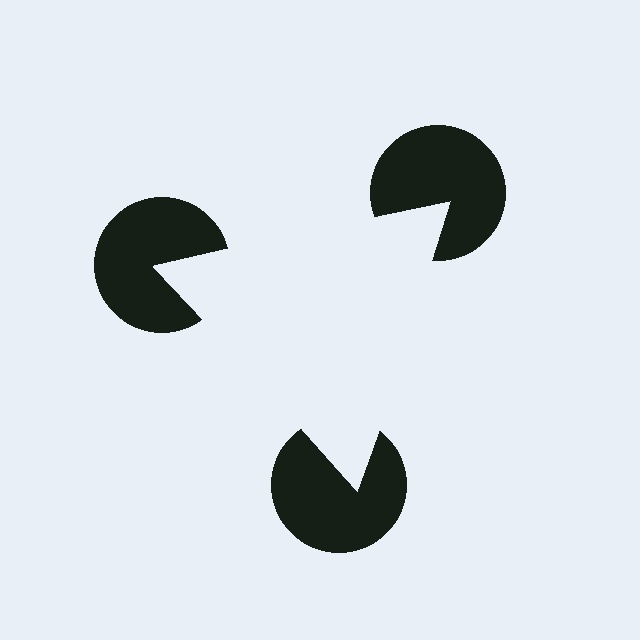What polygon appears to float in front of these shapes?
An illusory triangle — its edges are inferred from the aligned wedge cuts in the pac-man discs, not physically drawn.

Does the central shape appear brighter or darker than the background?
It typically appears slightly brighter than the background, even though no actual brightness change is drawn.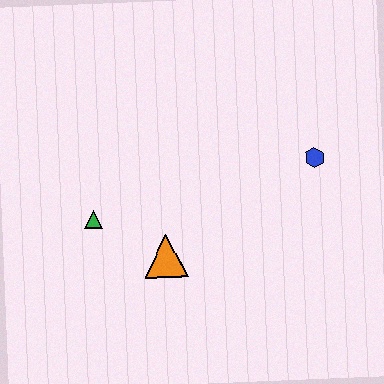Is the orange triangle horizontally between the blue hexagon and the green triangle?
Yes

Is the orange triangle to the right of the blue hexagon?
No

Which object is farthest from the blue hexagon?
The green triangle is farthest from the blue hexagon.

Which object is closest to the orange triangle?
The green triangle is closest to the orange triangle.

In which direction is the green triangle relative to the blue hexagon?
The green triangle is to the left of the blue hexagon.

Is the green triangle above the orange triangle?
Yes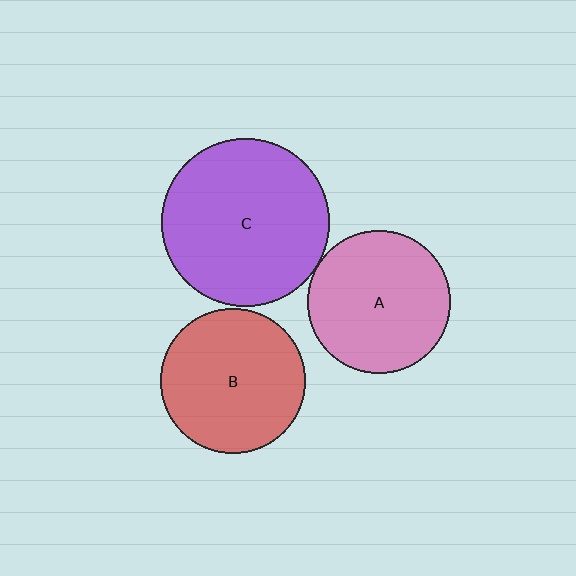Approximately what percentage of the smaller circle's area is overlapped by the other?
Approximately 5%.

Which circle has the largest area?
Circle C (purple).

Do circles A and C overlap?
Yes.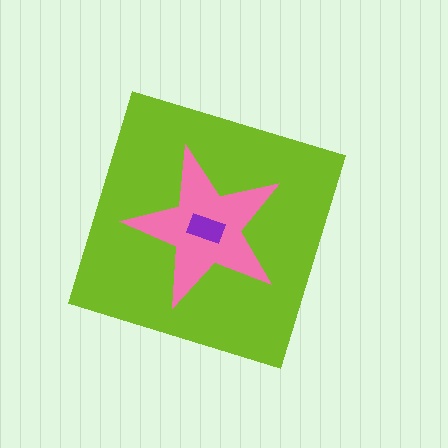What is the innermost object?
The purple rectangle.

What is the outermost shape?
The lime diamond.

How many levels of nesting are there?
3.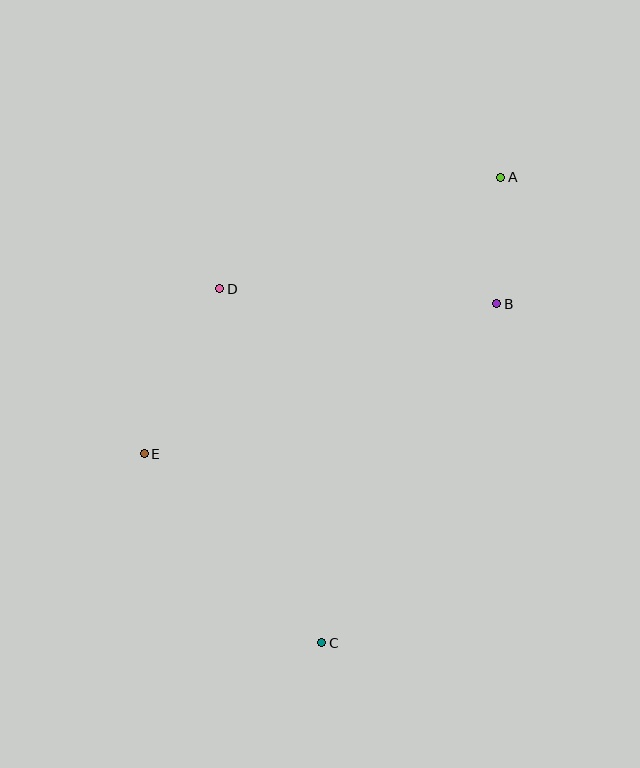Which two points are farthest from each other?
Points A and C are farthest from each other.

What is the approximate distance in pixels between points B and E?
The distance between B and E is approximately 383 pixels.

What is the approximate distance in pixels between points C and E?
The distance between C and E is approximately 259 pixels.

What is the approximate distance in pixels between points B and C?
The distance between B and C is approximately 382 pixels.